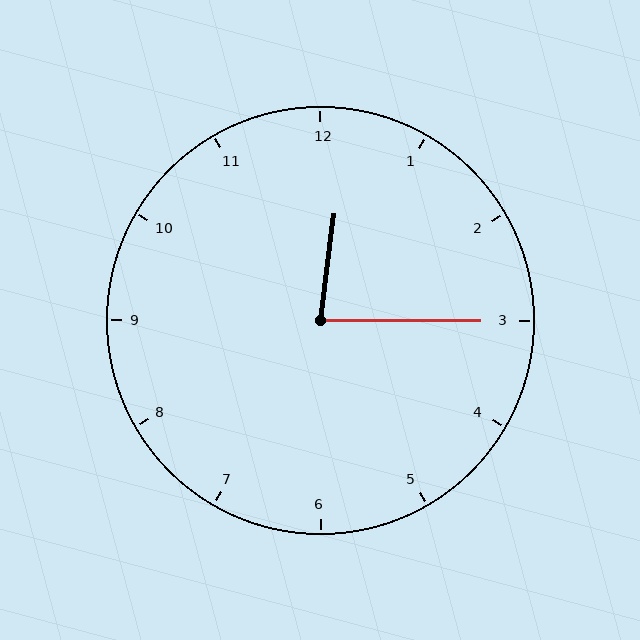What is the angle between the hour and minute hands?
Approximately 82 degrees.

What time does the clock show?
12:15.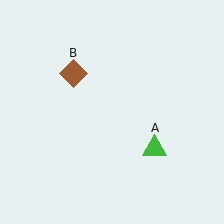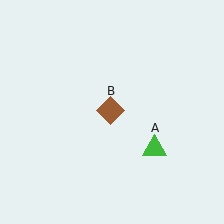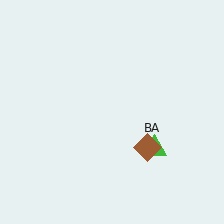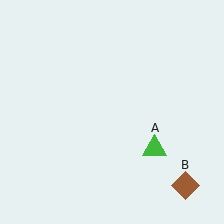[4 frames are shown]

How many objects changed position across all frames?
1 object changed position: brown diamond (object B).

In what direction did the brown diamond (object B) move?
The brown diamond (object B) moved down and to the right.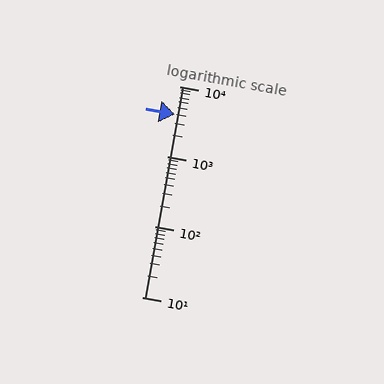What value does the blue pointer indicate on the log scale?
The pointer indicates approximately 4000.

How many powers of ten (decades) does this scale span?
The scale spans 3 decades, from 10 to 10000.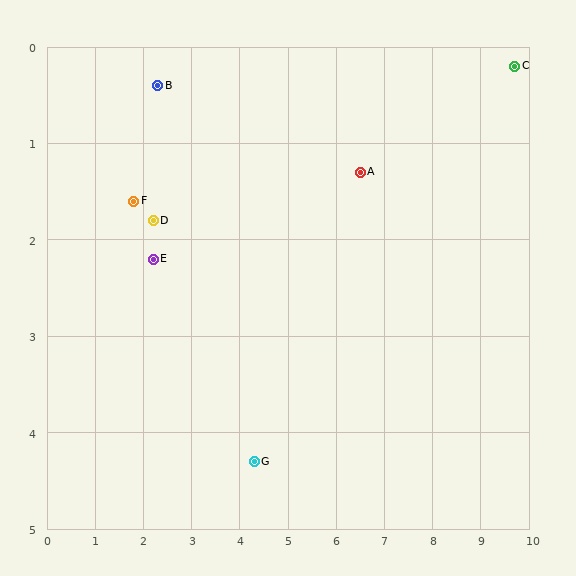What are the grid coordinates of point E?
Point E is at approximately (2.2, 2.2).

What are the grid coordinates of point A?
Point A is at approximately (6.5, 1.3).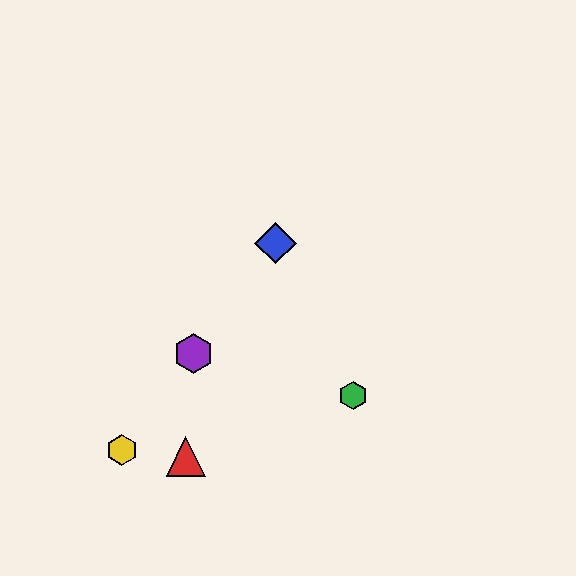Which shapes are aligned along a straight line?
The blue diamond, the yellow hexagon, the purple hexagon are aligned along a straight line.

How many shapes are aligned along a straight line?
3 shapes (the blue diamond, the yellow hexagon, the purple hexagon) are aligned along a straight line.